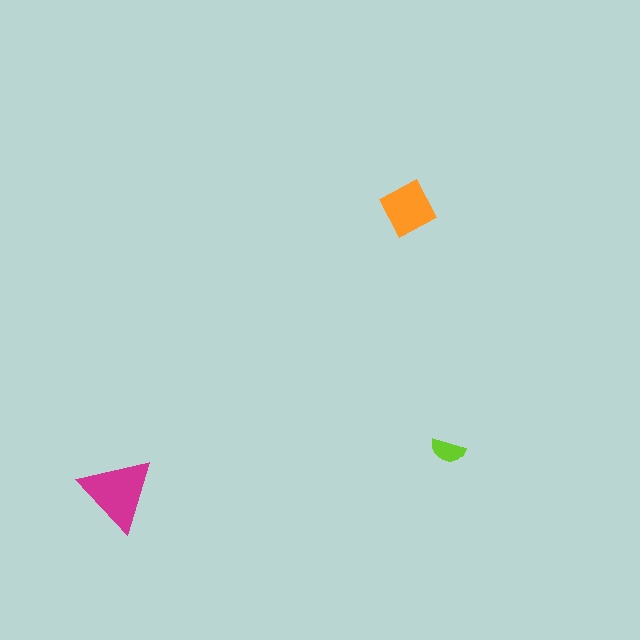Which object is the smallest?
The lime semicircle.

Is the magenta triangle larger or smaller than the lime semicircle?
Larger.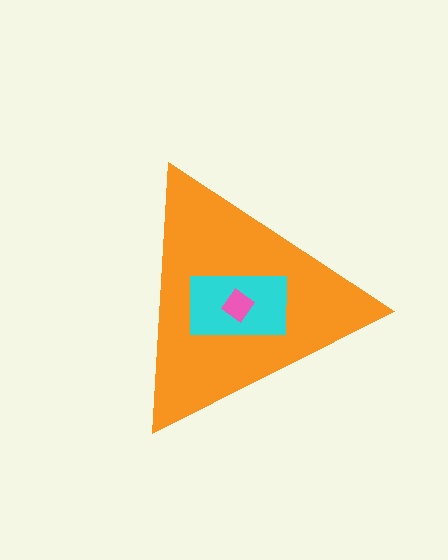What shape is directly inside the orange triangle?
The cyan rectangle.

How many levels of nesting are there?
3.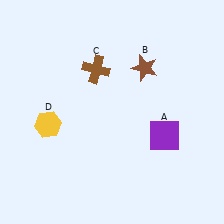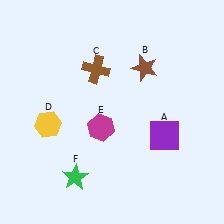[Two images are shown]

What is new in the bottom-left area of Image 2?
A magenta hexagon (E) was added in the bottom-left area of Image 2.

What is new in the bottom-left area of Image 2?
A green star (F) was added in the bottom-left area of Image 2.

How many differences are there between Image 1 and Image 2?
There are 2 differences between the two images.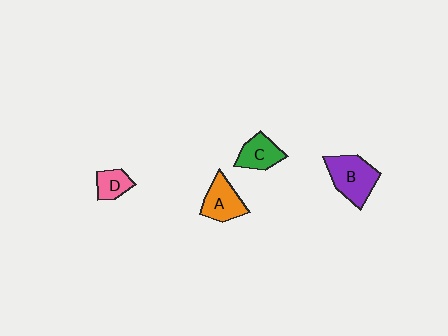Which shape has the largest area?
Shape B (purple).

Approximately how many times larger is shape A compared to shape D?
Approximately 1.6 times.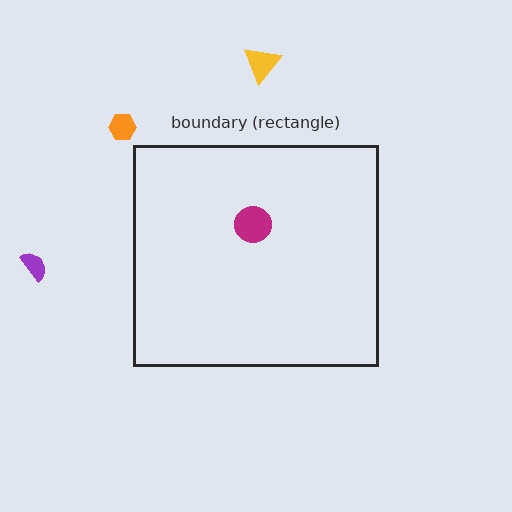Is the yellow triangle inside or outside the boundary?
Outside.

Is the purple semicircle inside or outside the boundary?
Outside.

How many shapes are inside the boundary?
1 inside, 3 outside.